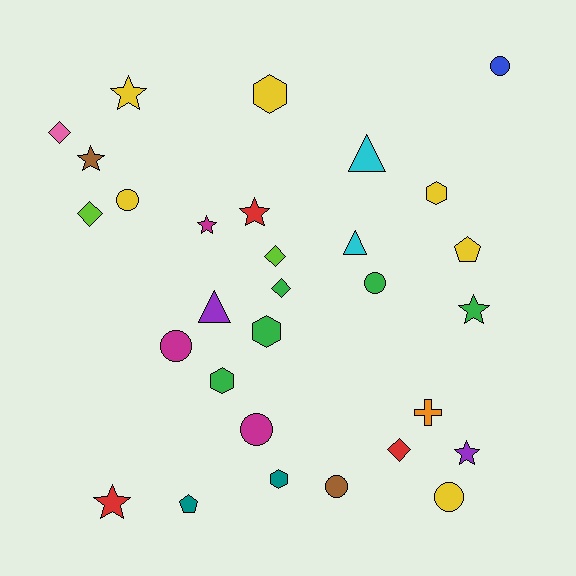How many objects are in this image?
There are 30 objects.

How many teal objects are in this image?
There are 2 teal objects.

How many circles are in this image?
There are 7 circles.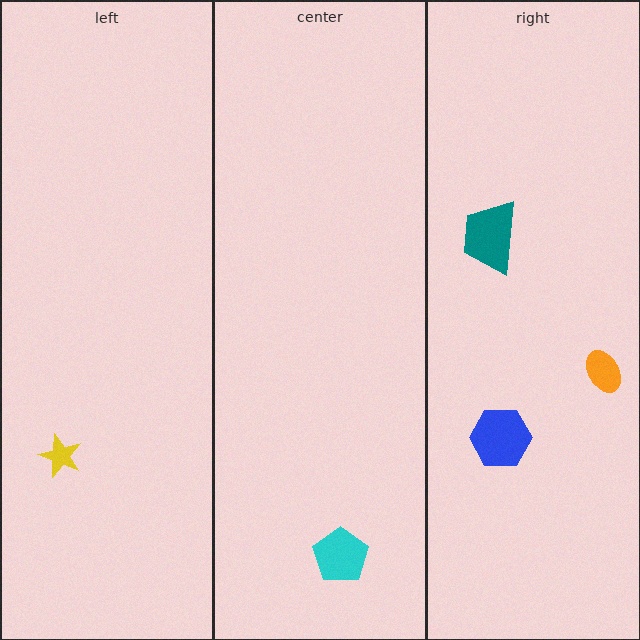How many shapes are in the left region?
1.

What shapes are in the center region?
The cyan pentagon.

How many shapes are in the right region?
3.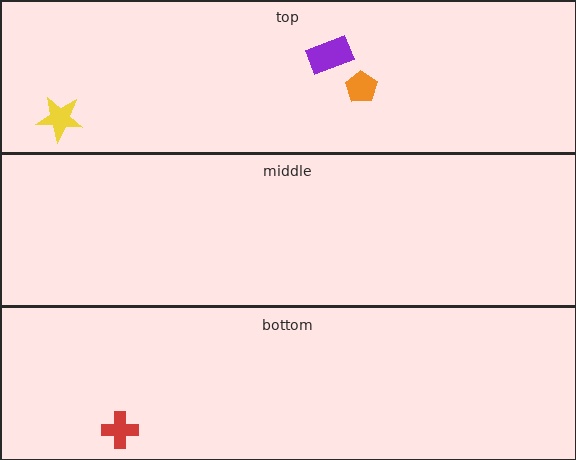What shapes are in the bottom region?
The red cross.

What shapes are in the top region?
The yellow star, the purple rectangle, the orange pentagon.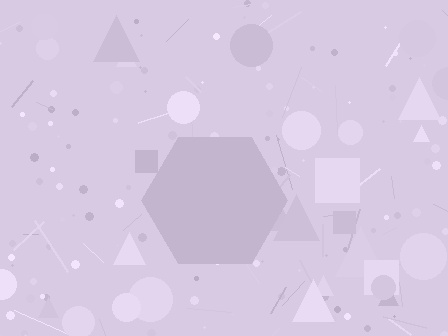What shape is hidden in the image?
A hexagon is hidden in the image.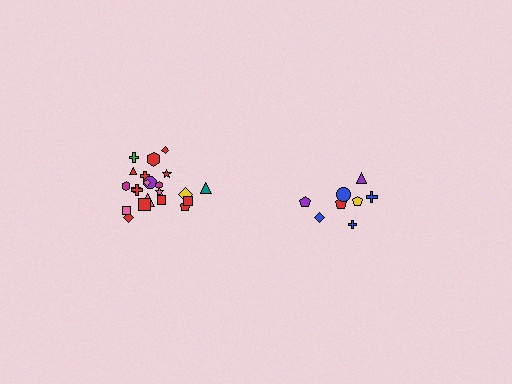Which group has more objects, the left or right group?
The left group.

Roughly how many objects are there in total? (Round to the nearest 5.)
Roughly 30 objects in total.